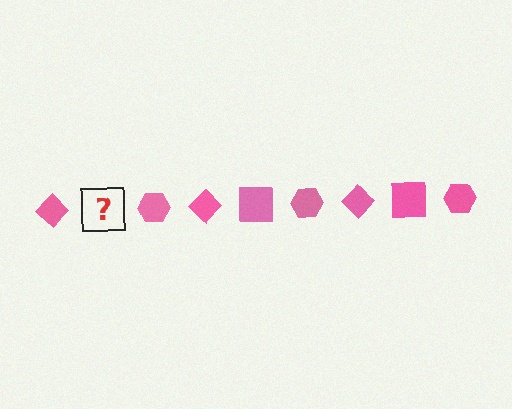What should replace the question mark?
The question mark should be replaced with a pink square.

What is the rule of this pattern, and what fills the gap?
The rule is that the pattern cycles through diamond, square, hexagon shapes in pink. The gap should be filled with a pink square.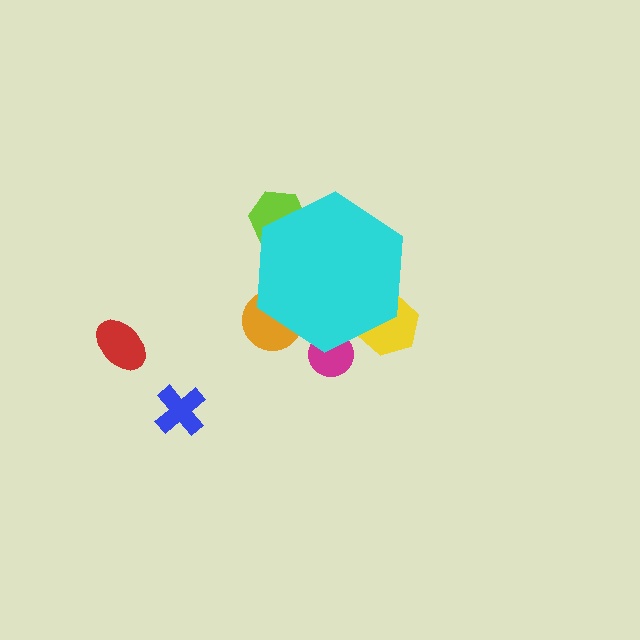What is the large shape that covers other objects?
A cyan hexagon.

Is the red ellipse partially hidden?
No, the red ellipse is fully visible.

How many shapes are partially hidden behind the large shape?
4 shapes are partially hidden.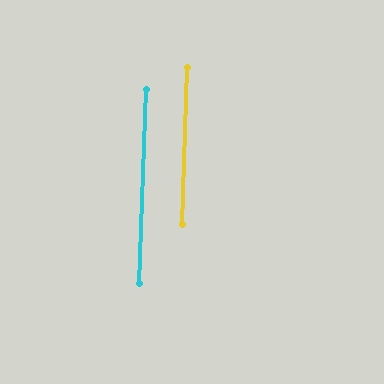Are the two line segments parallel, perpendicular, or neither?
Parallel — their directions differ by only 0.2°.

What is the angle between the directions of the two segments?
Approximately 0 degrees.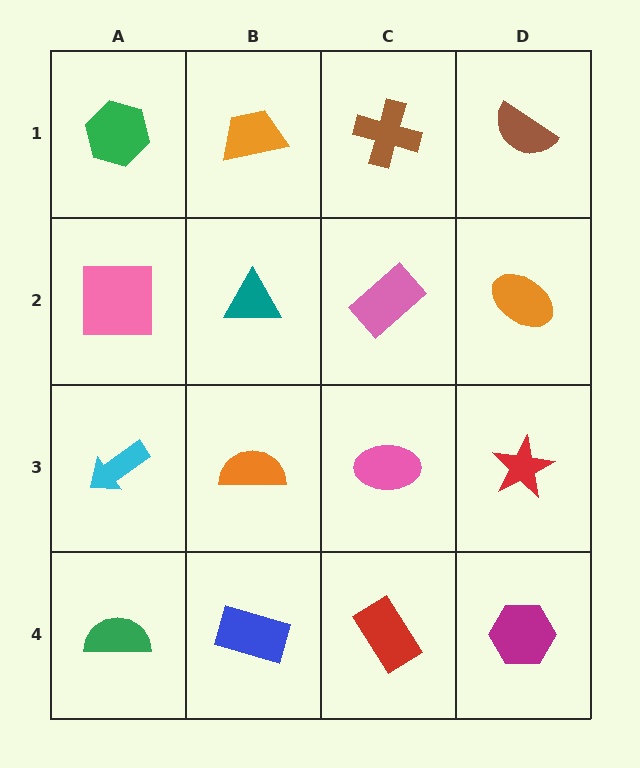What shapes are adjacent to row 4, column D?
A red star (row 3, column D), a red rectangle (row 4, column C).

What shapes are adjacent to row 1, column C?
A pink rectangle (row 2, column C), an orange trapezoid (row 1, column B), a brown semicircle (row 1, column D).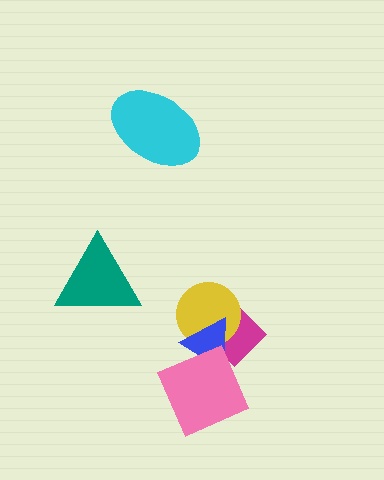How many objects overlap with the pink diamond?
2 objects overlap with the pink diamond.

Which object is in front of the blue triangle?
The pink diamond is in front of the blue triangle.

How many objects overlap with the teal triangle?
0 objects overlap with the teal triangle.